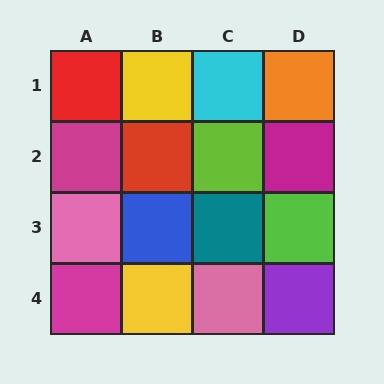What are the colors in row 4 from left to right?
Magenta, yellow, pink, purple.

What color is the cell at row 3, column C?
Teal.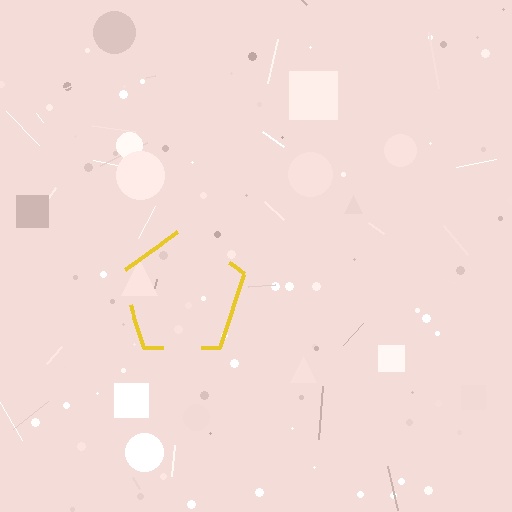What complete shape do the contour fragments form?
The contour fragments form a pentagon.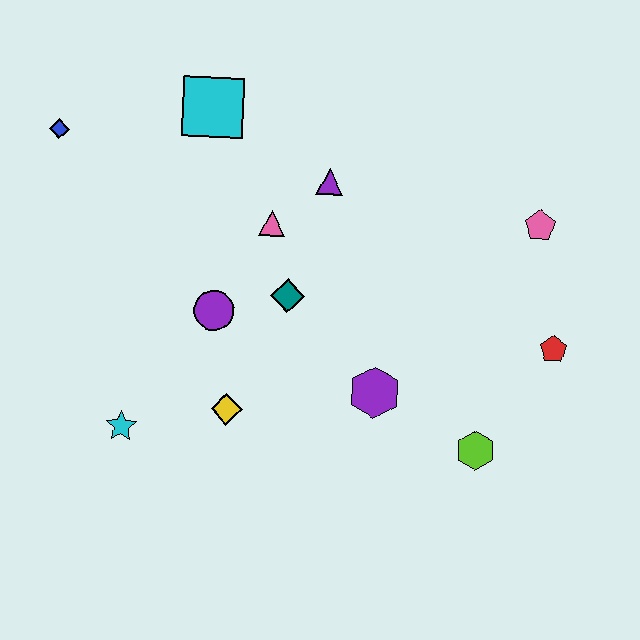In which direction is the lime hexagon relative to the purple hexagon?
The lime hexagon is to the right of the purple hexagon.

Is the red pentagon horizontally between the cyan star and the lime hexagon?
No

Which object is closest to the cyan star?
The yellow diamond is closest to the cyan star.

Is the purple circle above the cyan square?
No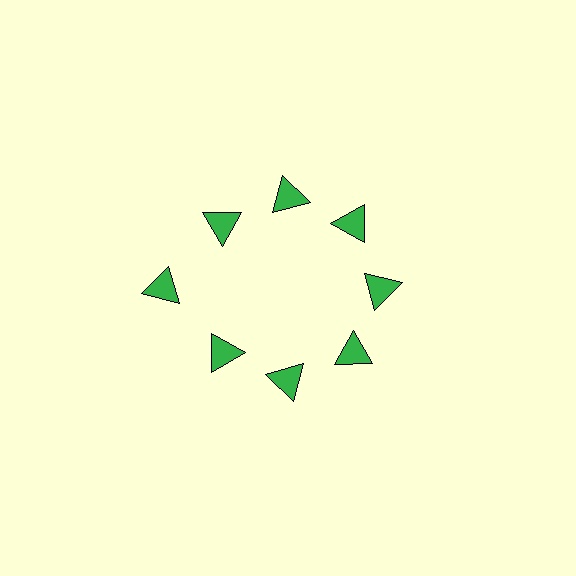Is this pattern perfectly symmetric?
No. The 8 green triangles are arranged in a ring, but one element near the 9 o'clock position is pushed outward from the center, breaking the 8-fold rotational symmetry.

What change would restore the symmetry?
The symmetry would be restored by moving it inward, back onto the ring so that all 8 triangles sit at equal angles and equal distance from the center.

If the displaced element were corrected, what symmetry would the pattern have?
It would have 8-fold rotational symmetry — the pattern would map onto itself every 45 degrees.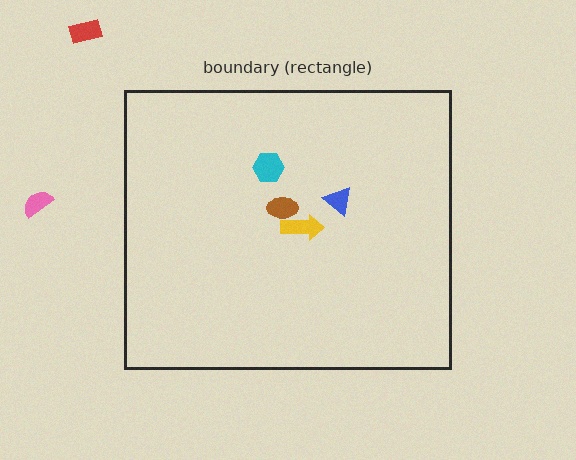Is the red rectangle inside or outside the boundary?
Outside.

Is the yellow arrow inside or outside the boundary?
Inside.